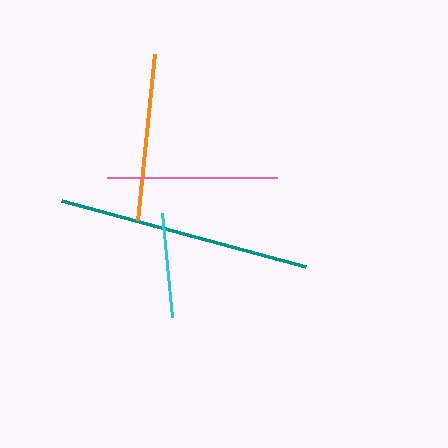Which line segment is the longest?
The teal line is the longest at approximately 253 pixels.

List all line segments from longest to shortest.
From longest to shortest: teal, pink, orange, cyan.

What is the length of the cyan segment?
The cyan segment is approximately 104 pixels long.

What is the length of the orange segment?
The orange segment is approximately 166 pixels long.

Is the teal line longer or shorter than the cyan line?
The teal line is longer than the cyan line.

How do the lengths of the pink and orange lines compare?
The pink and orange lines are approximately the same length.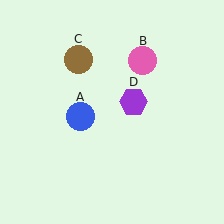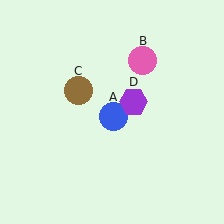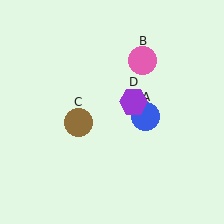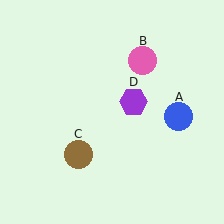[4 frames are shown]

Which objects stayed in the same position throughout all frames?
Pink circle (object B) and purple hexagon (object D) remained stationary.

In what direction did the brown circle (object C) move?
The brown circle (object C) moved down.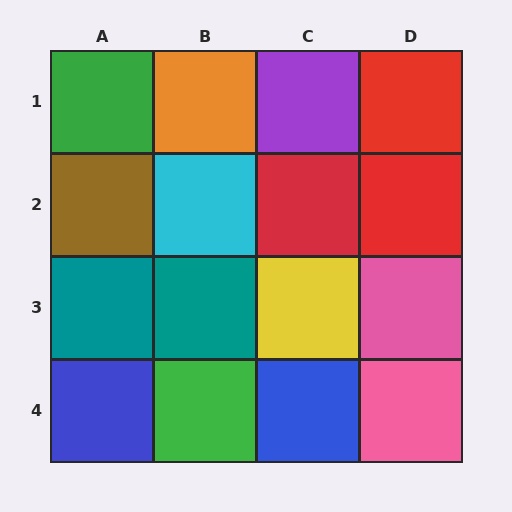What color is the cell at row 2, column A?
Brown.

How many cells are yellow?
1 cell is yellow.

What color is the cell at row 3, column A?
Teal.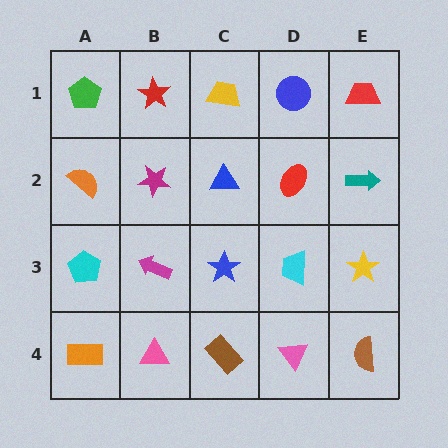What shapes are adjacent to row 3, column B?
A magenta star (row 2, column B), a pink triangle (row 4, column B), a cyan pentagon (row 3, column A), a blue star (row 3, column C).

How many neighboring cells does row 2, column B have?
4.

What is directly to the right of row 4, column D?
A brown semicircle.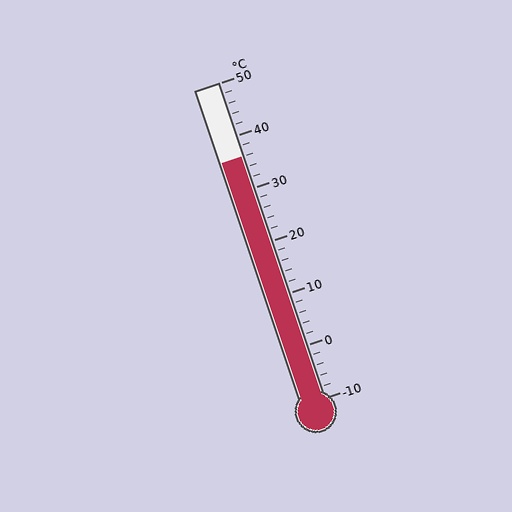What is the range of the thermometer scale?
The thermometer scale ranges from -10°C to 50°C.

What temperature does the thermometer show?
The thermometer shows approximately 36°C.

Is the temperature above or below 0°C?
The temperature is above 0°C.